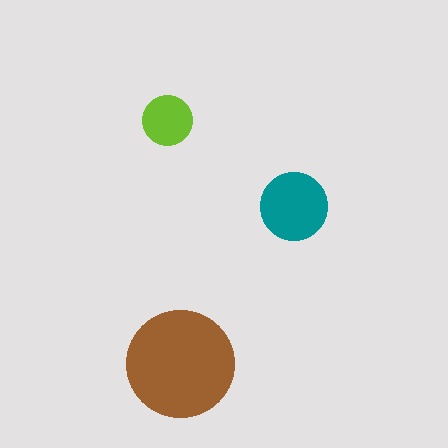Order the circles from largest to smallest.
the brown one, the teal one, the lime one.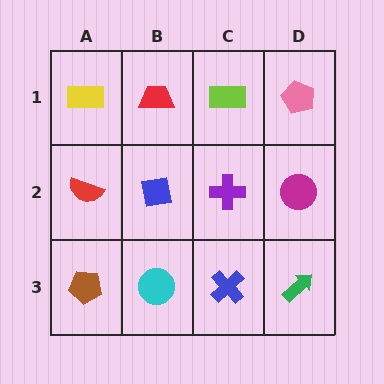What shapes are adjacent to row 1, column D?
A magenta circle (row 2, column D), a lime rectangle (row 1, column C).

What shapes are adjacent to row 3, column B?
A blue square (row 2, column B), a brown pentagon (row 3, column A), a blue cross (row 3, column C).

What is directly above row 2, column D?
A pink pentagon.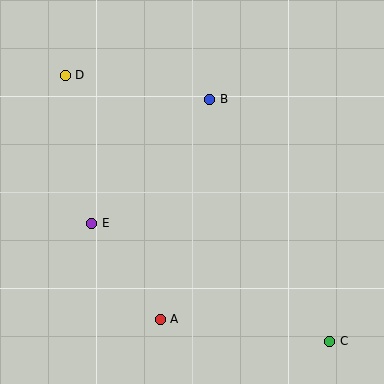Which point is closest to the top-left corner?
Point D is closest to the top-left corner.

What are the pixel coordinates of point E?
Point E is at (92, 223).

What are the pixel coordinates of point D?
Point D is at (65, 75).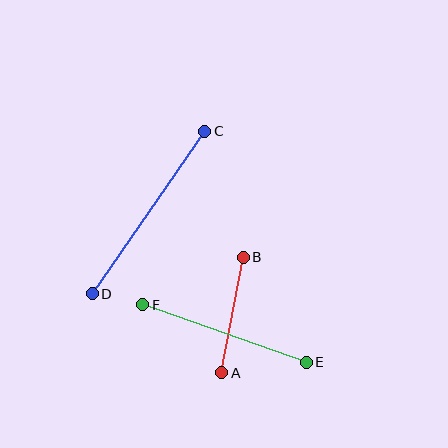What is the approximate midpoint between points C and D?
The midpoint is at approximately (149, 212) pixels.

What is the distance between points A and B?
The distance is approximately 118 pixels.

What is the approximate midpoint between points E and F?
The midpoint is at approximately (224, 333) pixels.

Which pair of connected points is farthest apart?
Points C and D are farthest apart.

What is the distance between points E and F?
The distance is approximately 173 pixels.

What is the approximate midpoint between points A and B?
The midpoint is at approximately (233, 315) pixels.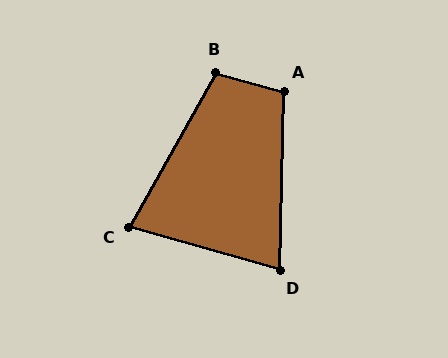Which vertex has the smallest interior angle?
D, at approximately 76 degrees.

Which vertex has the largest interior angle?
B, at approximately 104 degrees.